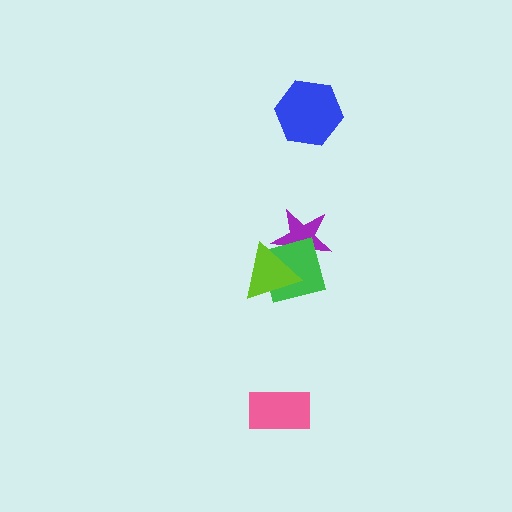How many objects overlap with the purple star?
2 objects overlap with the purple star.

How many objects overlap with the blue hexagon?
0 objects overlap with the blue hexagon.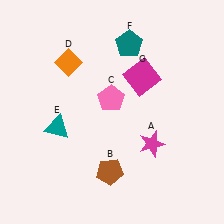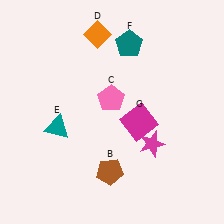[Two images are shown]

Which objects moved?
The objects that moved are: the orange diamond (D), the magenta square (G).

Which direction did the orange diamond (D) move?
The orange diamond (D) moved right.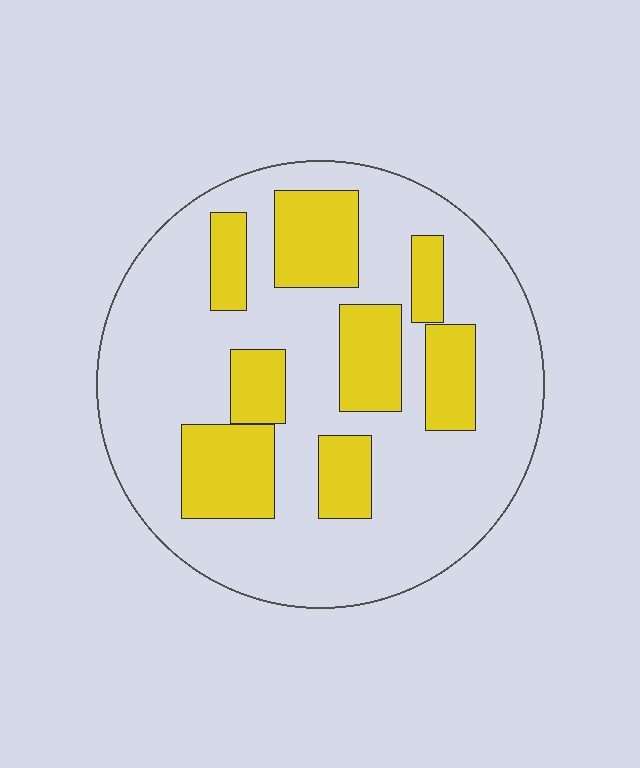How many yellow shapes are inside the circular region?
8.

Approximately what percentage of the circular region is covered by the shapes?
Approximately 30%.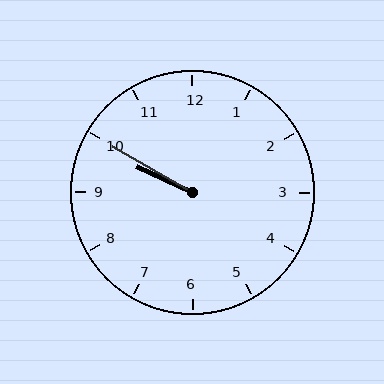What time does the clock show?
9:50.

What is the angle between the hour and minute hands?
Approximately 5 degrees.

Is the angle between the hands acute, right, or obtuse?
It is acute.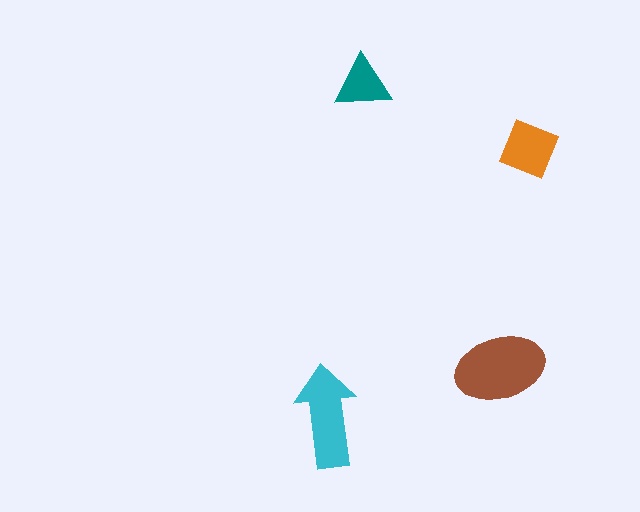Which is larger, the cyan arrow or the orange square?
The cyan arrow.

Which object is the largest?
The brown ellipse.